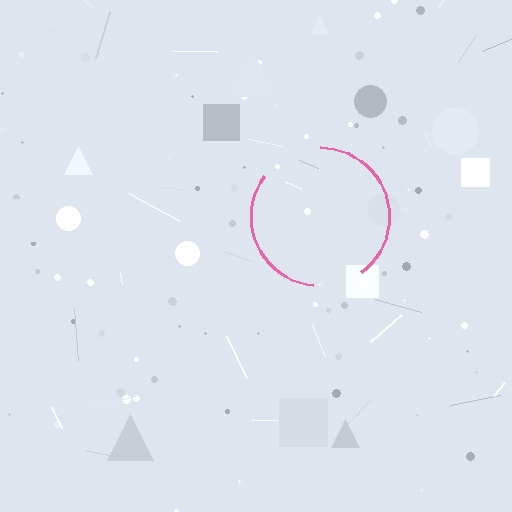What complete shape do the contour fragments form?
The contour fragments form a circle.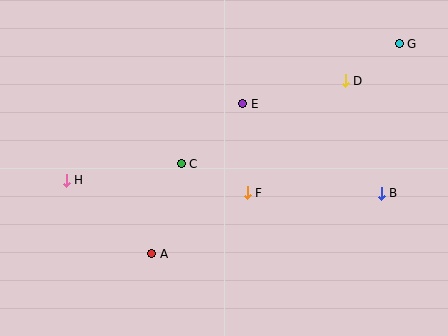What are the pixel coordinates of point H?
Point H is at (66, 180).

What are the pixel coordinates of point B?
Point B is at (381, 193).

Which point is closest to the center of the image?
Point F at (247, 193) is closest to the center.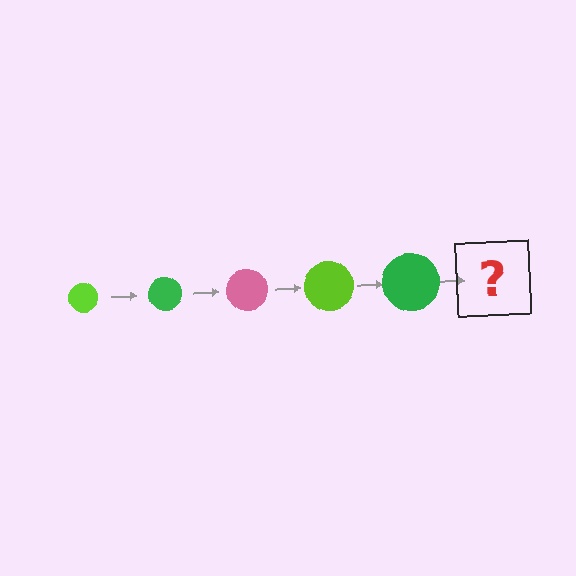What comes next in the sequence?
The next element should be a pink circle, larger than the previous one.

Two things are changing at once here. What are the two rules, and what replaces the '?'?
The two rules are that the circle grows larger each step and the color cycles through lime, green, and pink. The '?' should be a pink circle, larger than the previous one.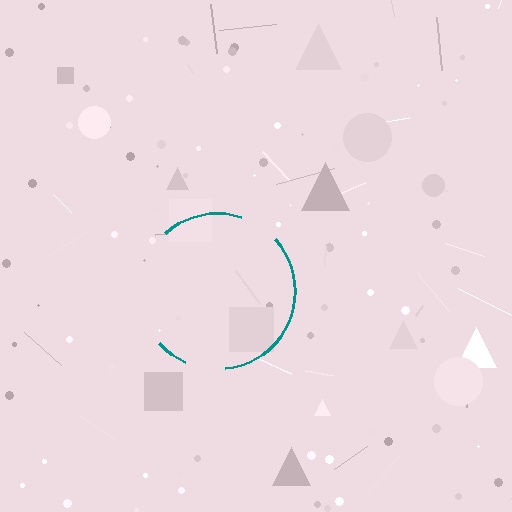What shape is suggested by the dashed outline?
The dashed outline suggests a circle.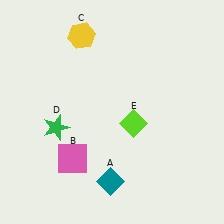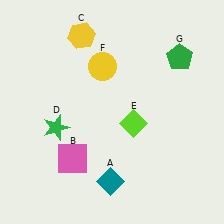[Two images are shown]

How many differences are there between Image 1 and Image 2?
There are 2 differences between the two images.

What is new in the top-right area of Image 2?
A green pentagon (G) was added in the top-right area of Image 2.